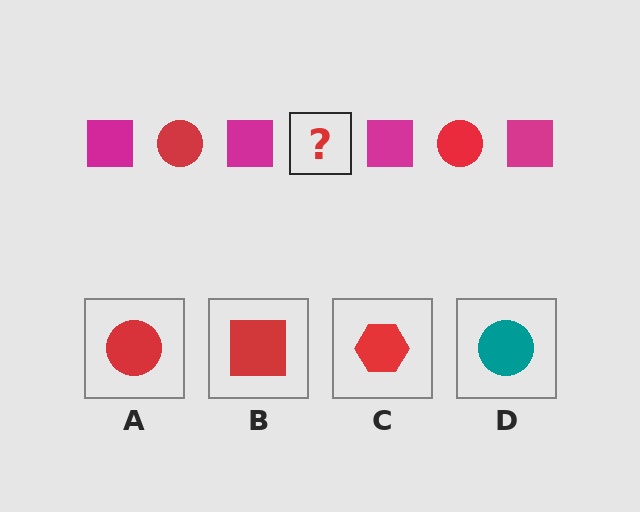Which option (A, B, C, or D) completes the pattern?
A.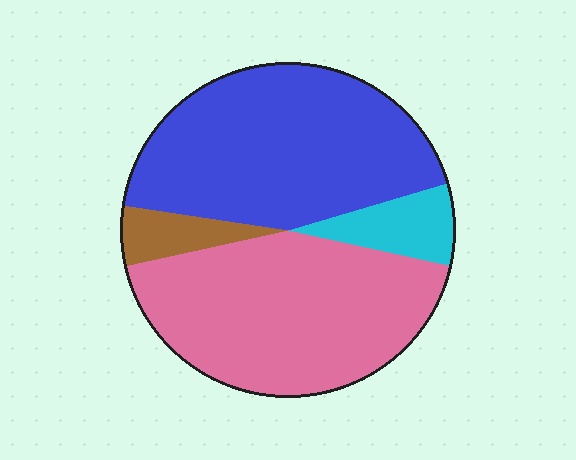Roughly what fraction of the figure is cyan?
Cyan takes up about one tenth (1/10) of the figure.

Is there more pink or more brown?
Pink.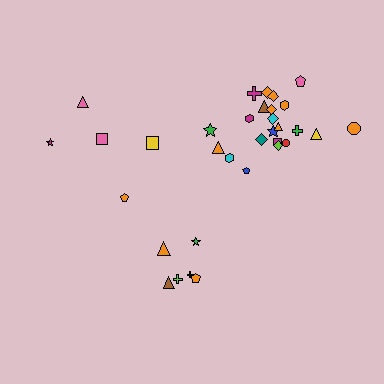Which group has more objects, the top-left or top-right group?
The top-right group.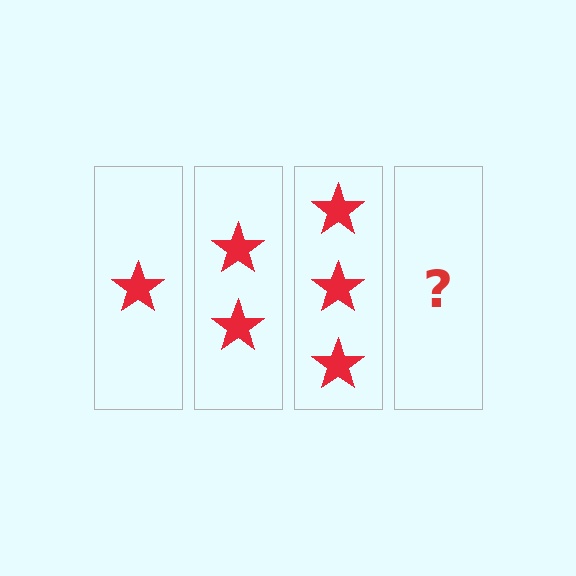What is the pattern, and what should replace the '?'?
The pattern is that each step adds one more star. The '?' should be 4 stars.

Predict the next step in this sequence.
The next step is 4 stars.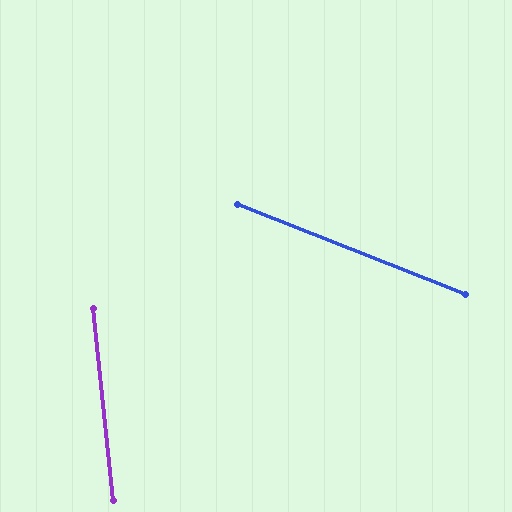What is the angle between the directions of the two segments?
Approximately 63 degrees.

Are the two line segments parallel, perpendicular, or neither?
Neither parallel nor perpendicular — they differ by about 63°.